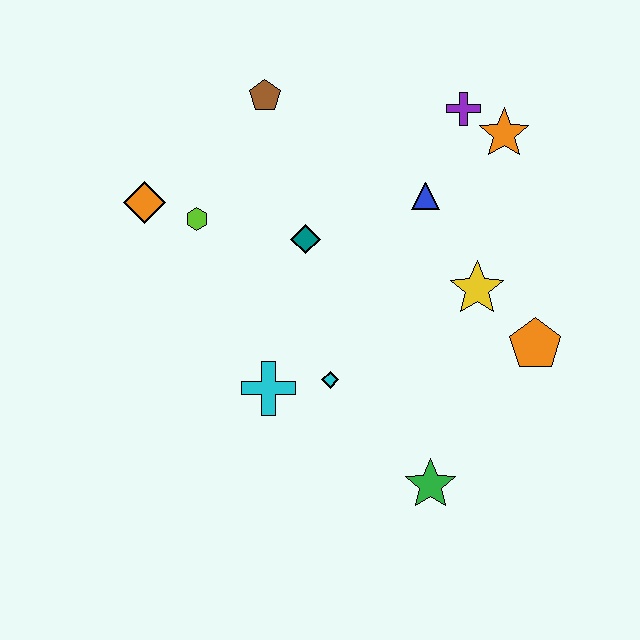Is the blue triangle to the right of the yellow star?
No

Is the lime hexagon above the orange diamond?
No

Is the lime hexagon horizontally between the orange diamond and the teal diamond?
Yes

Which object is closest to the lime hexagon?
The orange diamond is closest to the lime hexagon.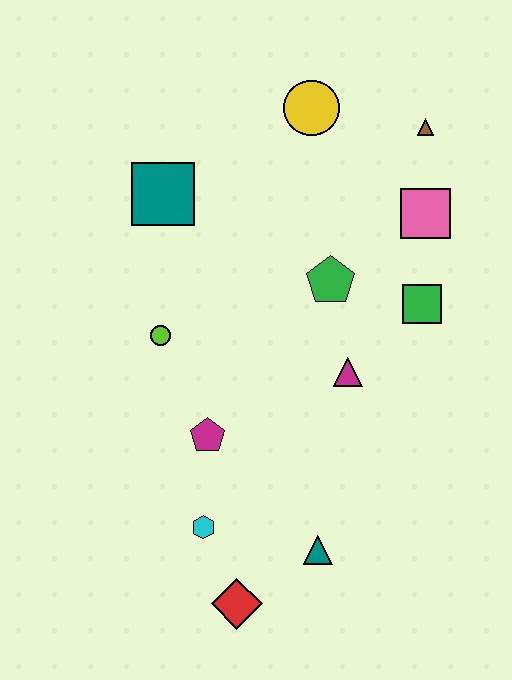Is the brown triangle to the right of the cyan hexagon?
Yes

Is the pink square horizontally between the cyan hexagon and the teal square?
No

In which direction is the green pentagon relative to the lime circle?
The green pentagon is to the right of the lime circle.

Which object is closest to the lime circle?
The magenta pentagon is closest to the lime circle.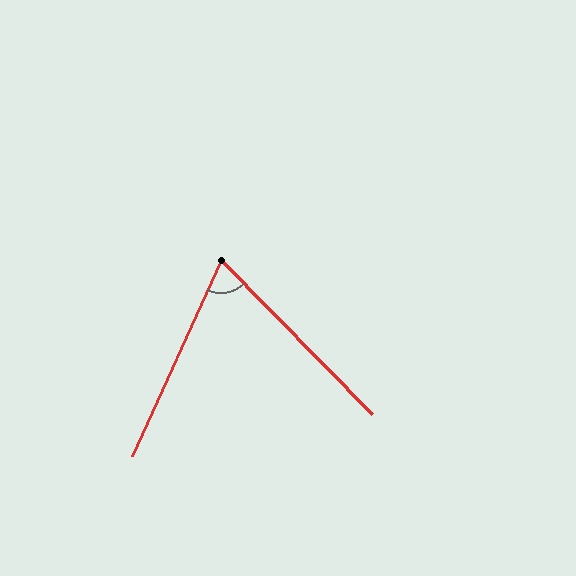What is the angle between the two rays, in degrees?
Approximately 69 degrees.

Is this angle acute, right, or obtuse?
It is acute.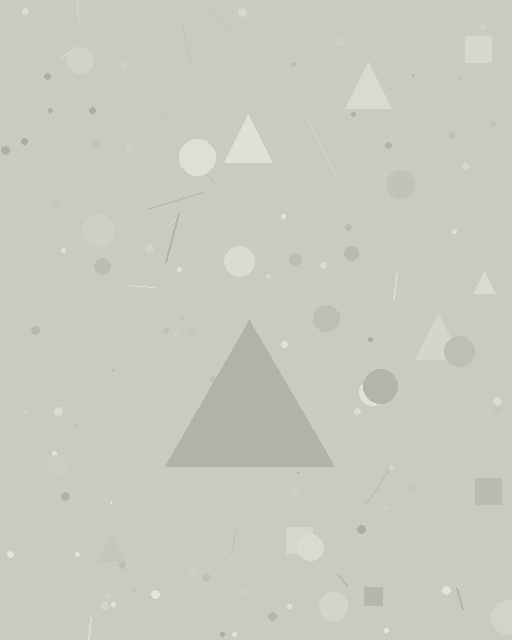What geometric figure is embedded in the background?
A triangle is embedded in the background.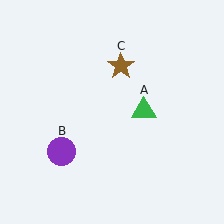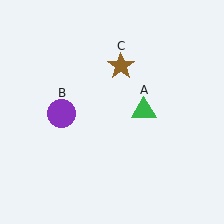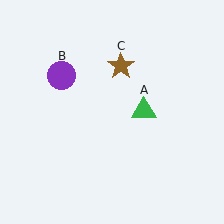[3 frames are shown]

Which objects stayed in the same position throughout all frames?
Green triangle (object A) and brown star (object C) remained stationary.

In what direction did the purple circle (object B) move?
The purple circle (object B) moved up.